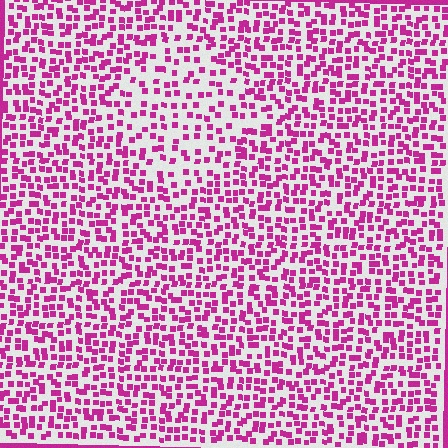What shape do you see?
I see a diamond.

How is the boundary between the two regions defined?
The boundary is defined by a change in element density (approximately 1.7x ratio). All elements are the same color, size, and shape.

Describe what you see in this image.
The image contains small magenta elements arranged at two different densities. A diamond-shaped region is visible where the elements are less densely packed than the surrounding area.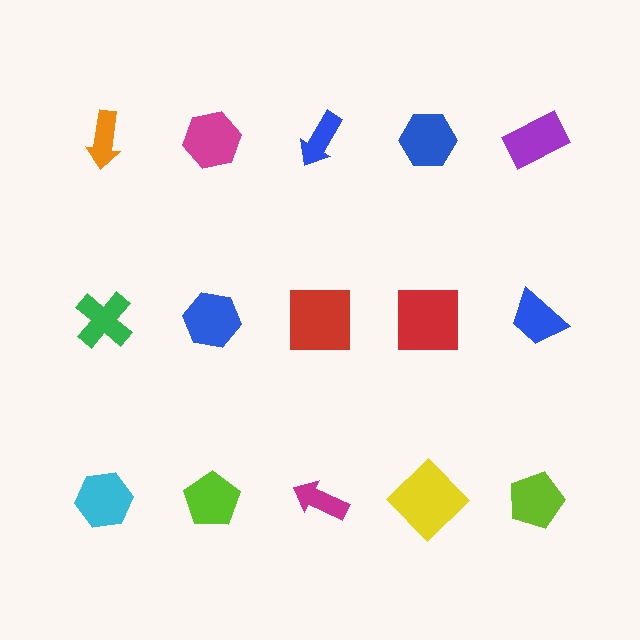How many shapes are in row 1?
5 shapes.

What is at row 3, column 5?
A lime pentagon.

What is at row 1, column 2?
A magenta hexagon.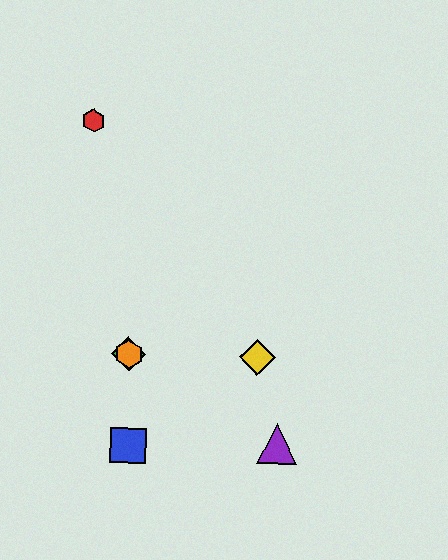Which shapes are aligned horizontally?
The green diamond, the yellow diamond, the orange hexagon are aligned horizontally.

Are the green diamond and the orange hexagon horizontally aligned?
Yes, both are at y≈354.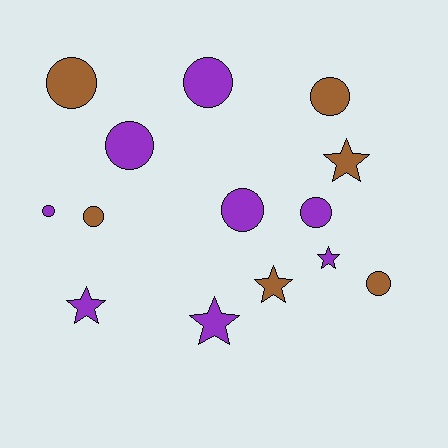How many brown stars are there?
There are 2 brown stars.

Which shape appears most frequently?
Circle, with 9 objects.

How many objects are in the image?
There are 14 objects.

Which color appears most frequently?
Purple, with 8 objects.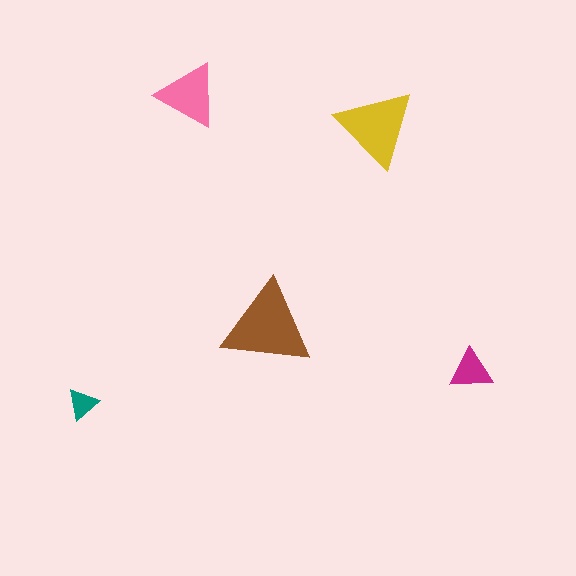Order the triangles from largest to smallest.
the brown one, the yellow one, the pink one, the magenta one, the teal one.